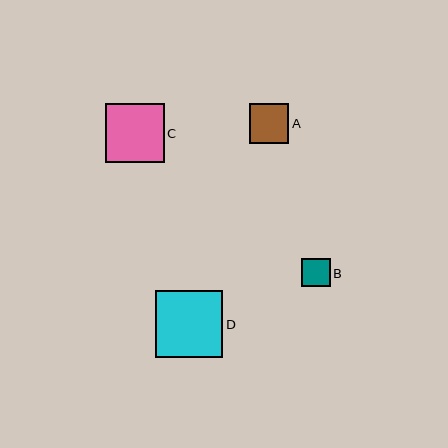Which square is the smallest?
Square B is the smallest with a size of approximately 28 pixels.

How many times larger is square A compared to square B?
Square A is approximately 1.4 times the size of square B.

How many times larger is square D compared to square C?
Square D is approximately 1.1 times the size of square C.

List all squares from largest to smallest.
From largest to smallest: D, C, A, B.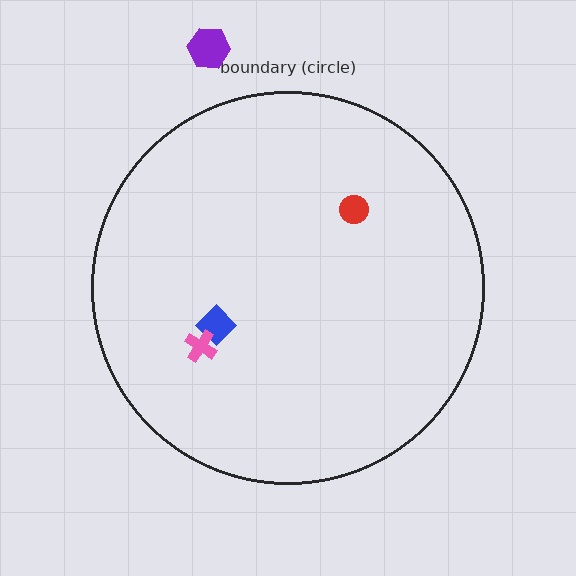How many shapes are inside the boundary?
3 inside, 1 outside.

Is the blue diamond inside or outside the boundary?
Inside.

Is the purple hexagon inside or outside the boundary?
Outside.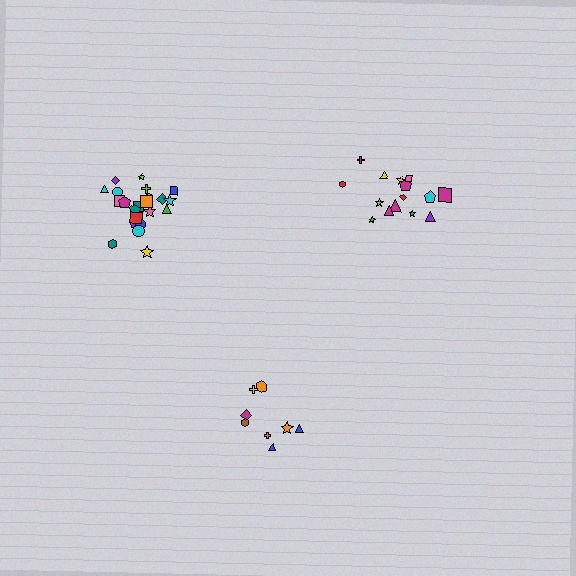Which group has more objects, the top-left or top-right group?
The top-left group.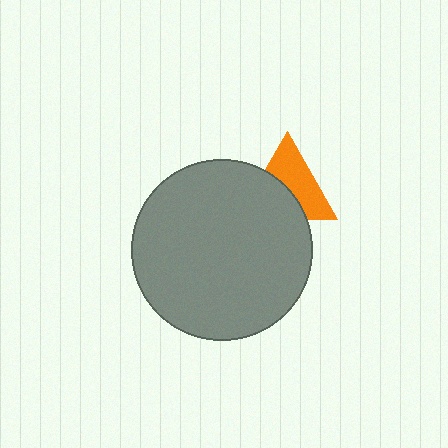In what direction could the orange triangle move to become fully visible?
The orange triangle could move up. That would shift it out from behind the gray circle entirely.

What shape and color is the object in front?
The object in front is a gray circle.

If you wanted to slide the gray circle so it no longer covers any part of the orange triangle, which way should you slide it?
Slide it down — that is the most direct way to separate the two shapes.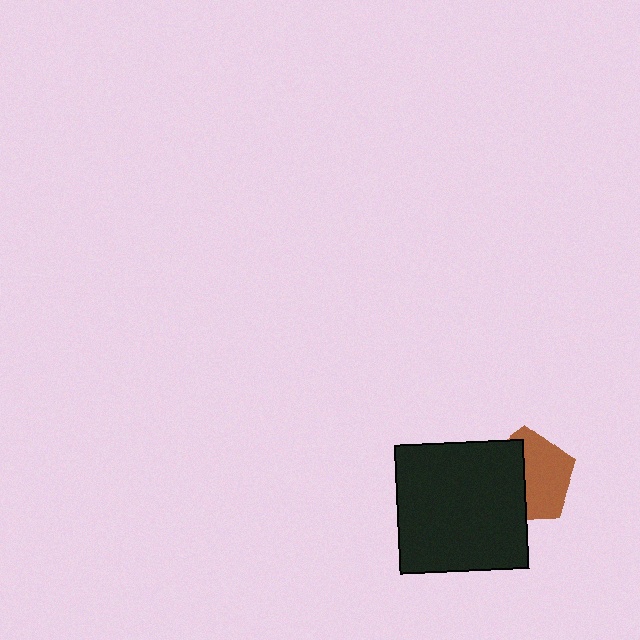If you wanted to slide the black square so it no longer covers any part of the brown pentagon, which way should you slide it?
Slide it left — that is the most direct way to separate the two shapes.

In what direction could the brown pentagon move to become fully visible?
The brown pentagon could move right. That would shift it out from behind the black square entirely.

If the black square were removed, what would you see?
You would see the complete brown pentagon.